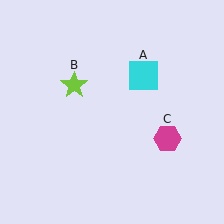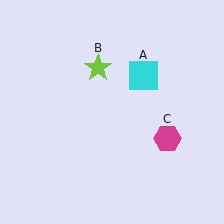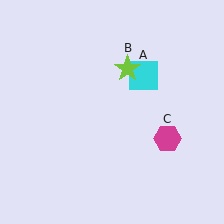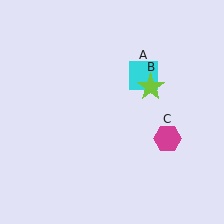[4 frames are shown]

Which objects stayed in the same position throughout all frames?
Cyan square (object A) and magenta hexagon (object C) remained stationary.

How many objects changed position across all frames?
1 object changed position: lime star (object B).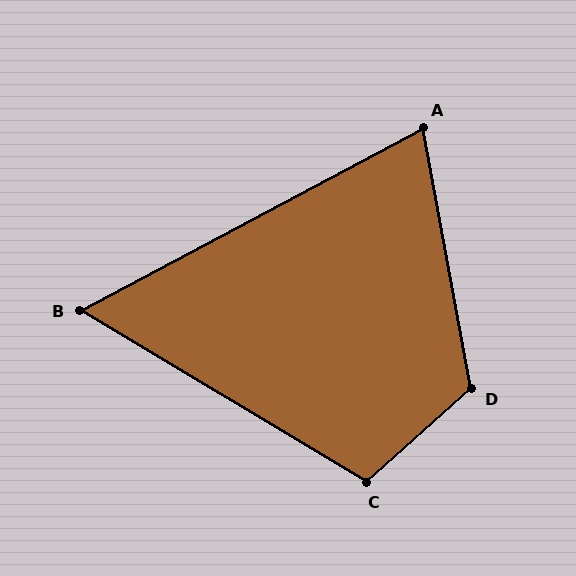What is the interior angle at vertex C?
Approximately 107 degrees (obtuse).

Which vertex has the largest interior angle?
D, at approximately 121 degrees.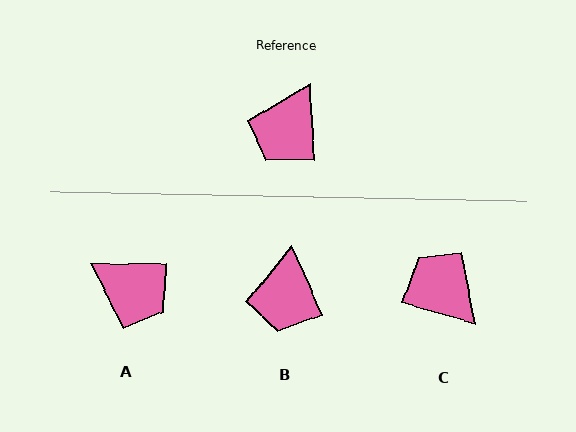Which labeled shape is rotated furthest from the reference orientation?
C, about 109 degrees away.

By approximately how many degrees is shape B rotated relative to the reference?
Approximately 21 degrees counter-clockwise.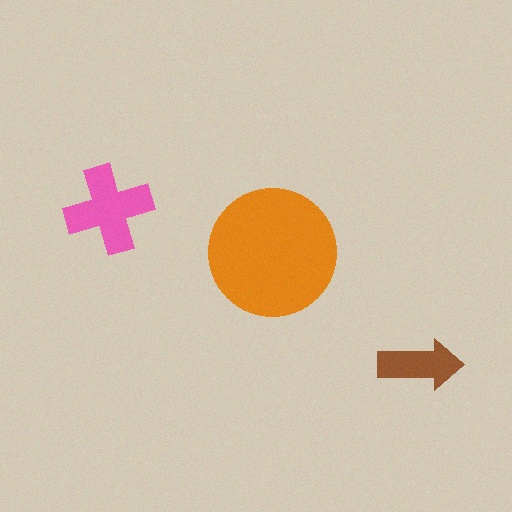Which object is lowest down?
The brown arrow is bottommost.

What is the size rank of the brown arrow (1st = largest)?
3rd.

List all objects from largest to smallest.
The orange circle, the pink cross, the brown arrow.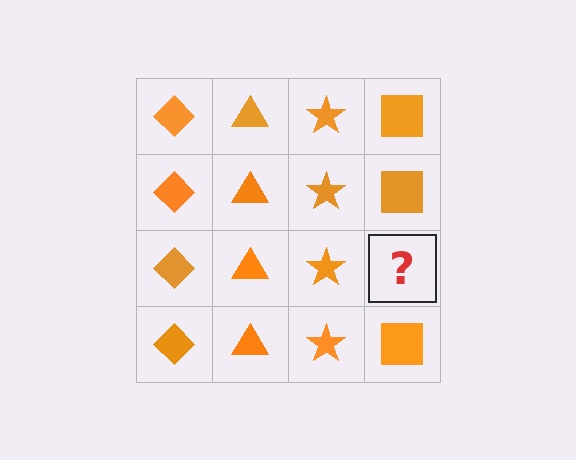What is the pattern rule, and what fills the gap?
The rule is that each column has a consistent shape. The gap should be filled with an orange square.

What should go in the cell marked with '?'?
The missing cell should contain an orange square.